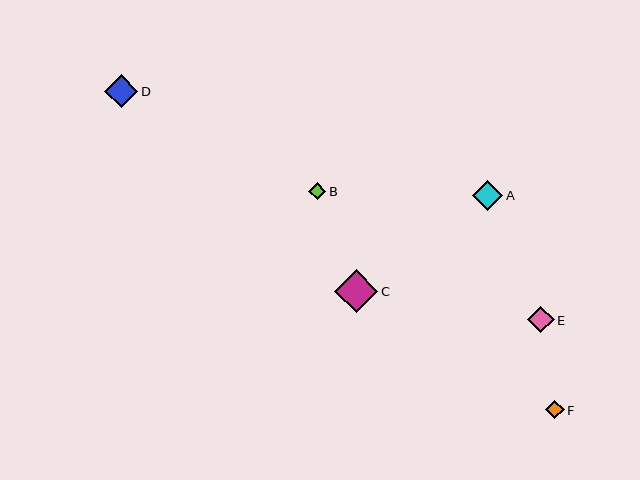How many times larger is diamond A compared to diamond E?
Diamond A is approximately 1.1 times the size of diamond E.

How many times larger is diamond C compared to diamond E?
Diamond C is approximately 1.6 times the size of diamond E.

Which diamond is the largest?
Diamond C is the largest with a size of approximately 43 pixels.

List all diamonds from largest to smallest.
From largest to smallest: C, D, A, E, F, B.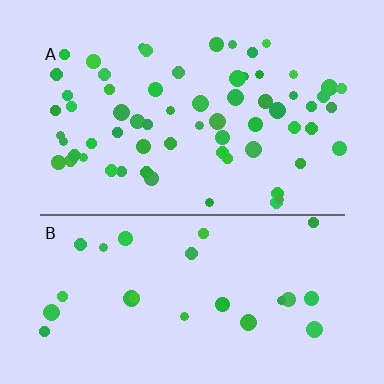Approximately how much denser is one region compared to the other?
Approximately 2.6× — region A over region B.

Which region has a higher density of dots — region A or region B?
A (the top).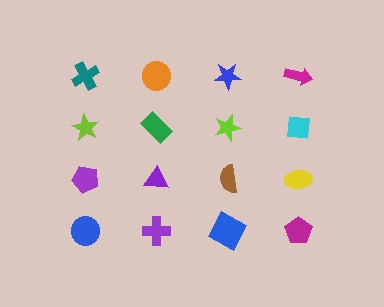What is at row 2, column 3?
A lime star.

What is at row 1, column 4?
A magenta arrow.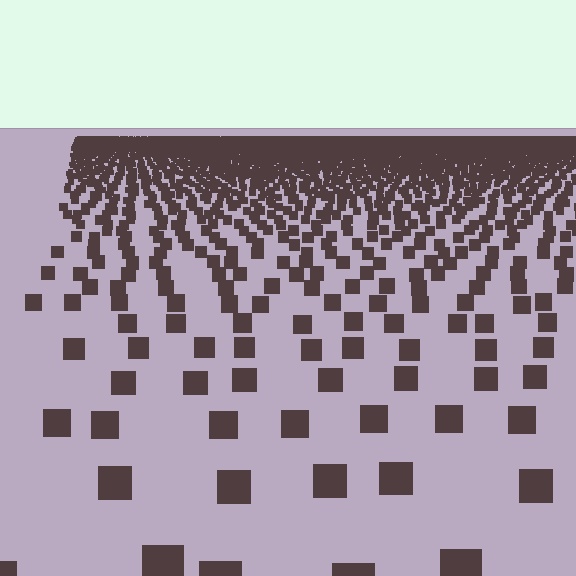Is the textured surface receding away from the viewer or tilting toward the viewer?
The surface is receding away from the viewer. Texture elements get smaller and denser toward the top.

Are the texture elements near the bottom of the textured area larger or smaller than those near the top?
Larger. Near the bottom, elements are closer to the viewer and appear at a bigger on-screen size.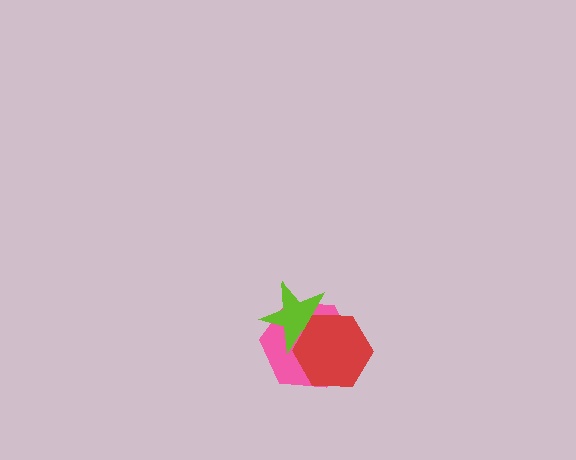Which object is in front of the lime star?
The red hexagon is in front of the lime star.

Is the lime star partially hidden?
Yes, it is partially covered by another shape.